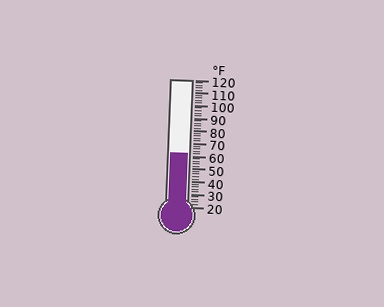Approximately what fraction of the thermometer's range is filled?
The thermometer is filled to approximately 40% of its range.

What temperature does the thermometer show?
The thermometer shows approximately 62°F.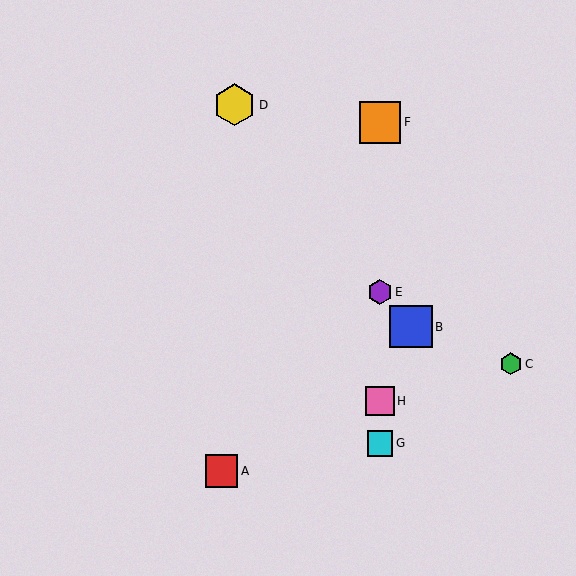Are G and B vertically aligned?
No, G is at x≈380 and B is at x≈411.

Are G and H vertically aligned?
Yes, both are at x≈380.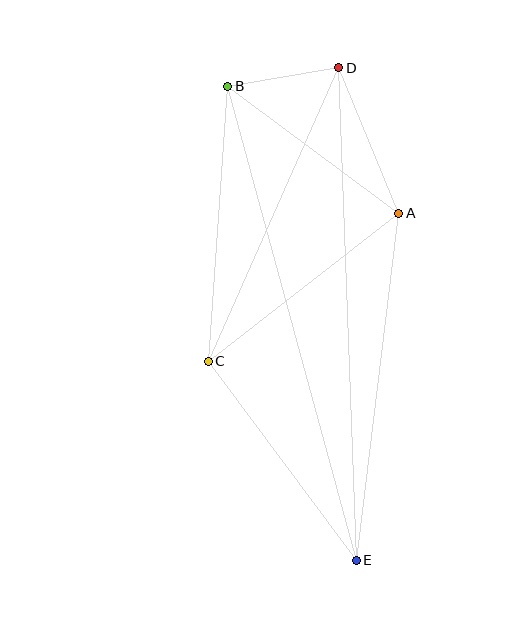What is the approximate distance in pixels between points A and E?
The distance between A and E is approximately 350 pixels.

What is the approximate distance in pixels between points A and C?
The distance between A and C is approximately 241 pixels.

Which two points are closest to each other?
Points B and D are closest to each other.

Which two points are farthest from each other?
Points D and E are farthest from each other.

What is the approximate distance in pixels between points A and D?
The distance between A and D is approximately 157 pixels.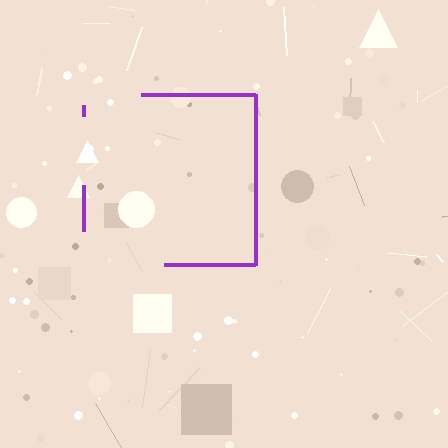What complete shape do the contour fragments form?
The contour fragments form a square.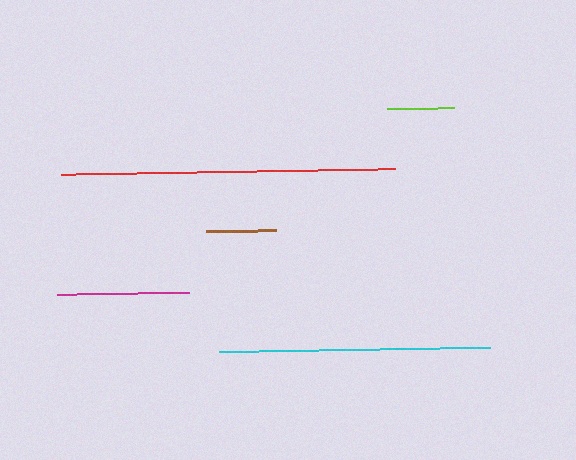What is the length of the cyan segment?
The cyan segment is approximately 271 pixels long.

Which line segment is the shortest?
The lime line is the shortest at approximately 67 pixels.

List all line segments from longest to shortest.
From longest to shortest: red, cyan, magenta, brown, lime.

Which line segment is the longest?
The red line is the longest at approximately 333 pixels.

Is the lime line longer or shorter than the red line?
The red line is longer than the lime line.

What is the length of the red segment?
The red segment is approximately 333 pixels long.